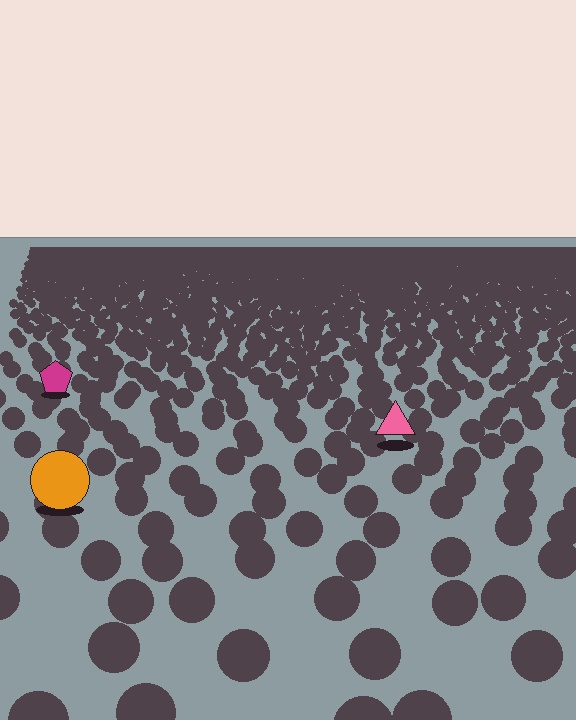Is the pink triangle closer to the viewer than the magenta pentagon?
Yes. The pink triangle is closer — you can tell from the texture gradient: the ground texture is coarser near it.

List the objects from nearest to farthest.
From nearest to farthest: the orange circle, the pink triangle, the magenta pentagon.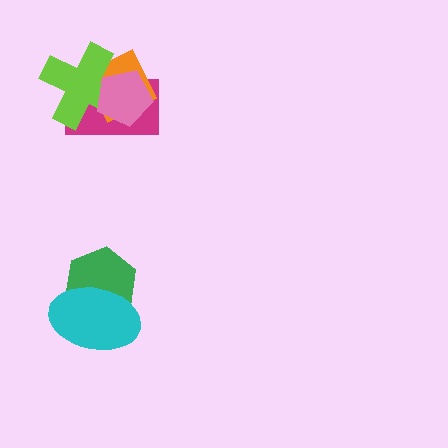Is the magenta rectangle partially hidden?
Yes, it is partially covered by another shape.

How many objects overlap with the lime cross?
3 objects overlap with the lime cross.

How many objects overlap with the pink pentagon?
3 objects overlap with the pink pentagon.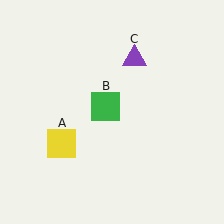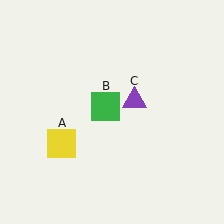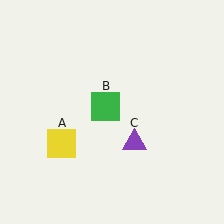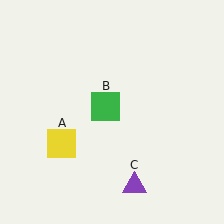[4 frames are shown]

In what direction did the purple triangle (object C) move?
The purple triangle (object C) moved down.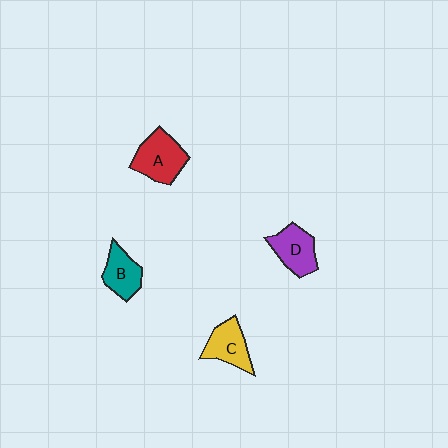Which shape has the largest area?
Shape A (red).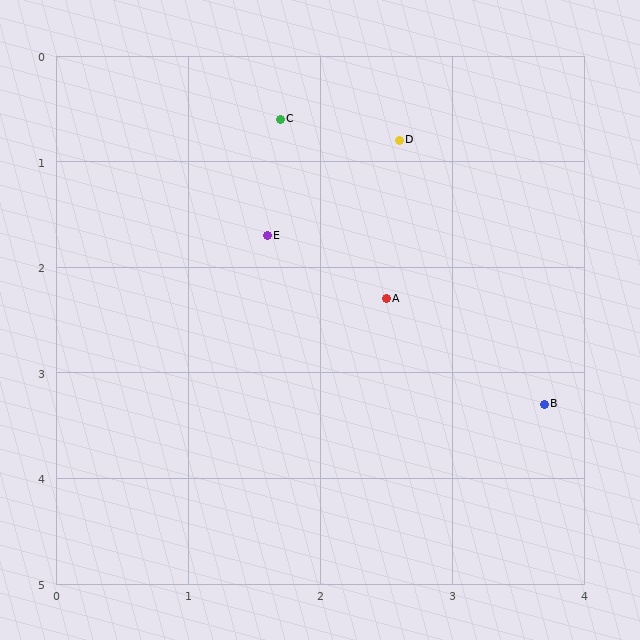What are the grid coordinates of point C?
Point C is at approximately (1.7, 0.6).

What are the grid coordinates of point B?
Point B is at approximately (3.7, 3.3).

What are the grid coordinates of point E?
Point E is at approximately (1.6, 1.7).